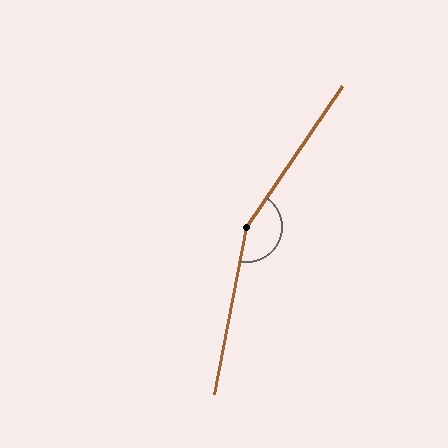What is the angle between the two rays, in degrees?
Approximately 157 degrees.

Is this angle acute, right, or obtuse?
It is obtuse.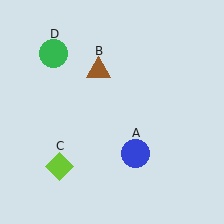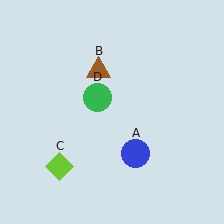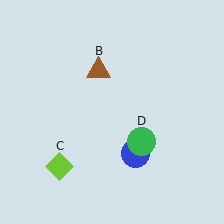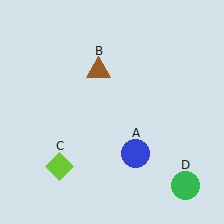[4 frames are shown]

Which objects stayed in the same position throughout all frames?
Blue circle (object A) and brown triangle (object B) and lime diamond (object C) remained stationary.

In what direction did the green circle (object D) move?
The green circle (object D) moved down and to the right.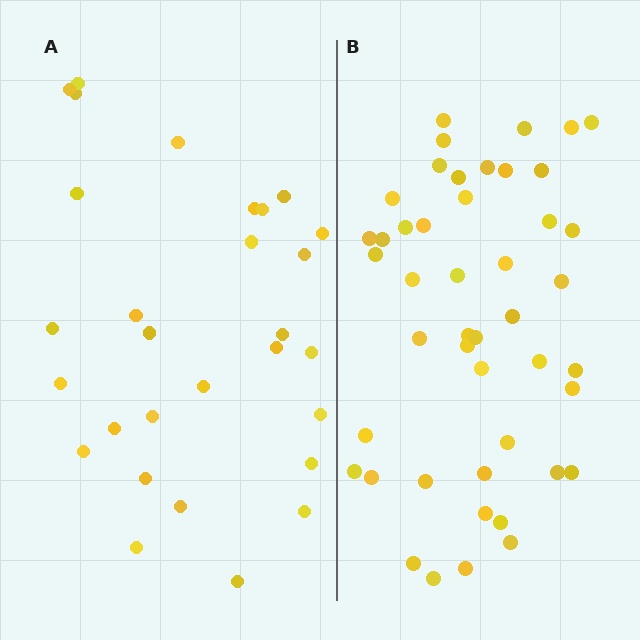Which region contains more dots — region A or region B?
Region B (the right region) has more dots.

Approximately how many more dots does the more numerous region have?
Region B has approximately 15 more dots than region A.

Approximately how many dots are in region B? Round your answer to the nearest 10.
About 50 dots. (The exact count is 46, which rounds to 50.)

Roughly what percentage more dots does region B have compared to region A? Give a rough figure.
About 60% more.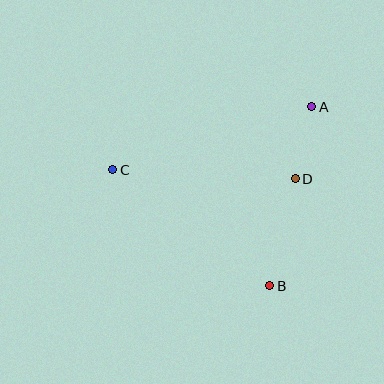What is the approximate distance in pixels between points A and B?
The distance between A and B is approximately 184 pixels.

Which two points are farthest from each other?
Points A and C are farthest from each other.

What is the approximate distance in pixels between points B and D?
The distance between B and D is approximately 110 pixels.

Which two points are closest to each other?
Points A and D are closest to each other.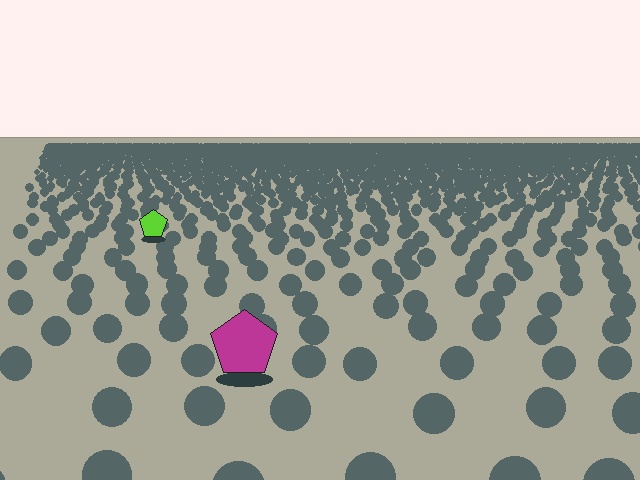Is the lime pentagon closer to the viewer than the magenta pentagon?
No. The magenta pentagon is closer — you can tell from the texture gradient: the ground texture is coarser near it.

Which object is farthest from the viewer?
The lime pentagon is farthest from the viewer. It appears smaller and the ground texture around it is denser.